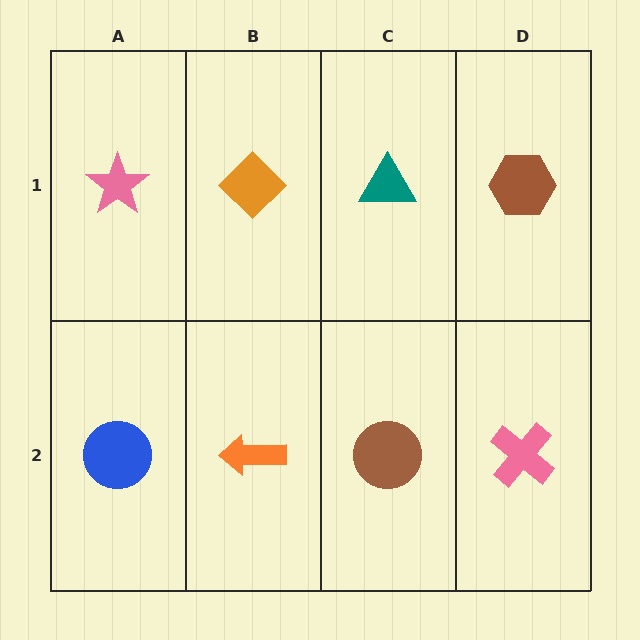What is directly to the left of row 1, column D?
A teal triangle.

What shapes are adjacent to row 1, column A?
A blue circle (row 2, column A), an orange diamond (row 1, column B).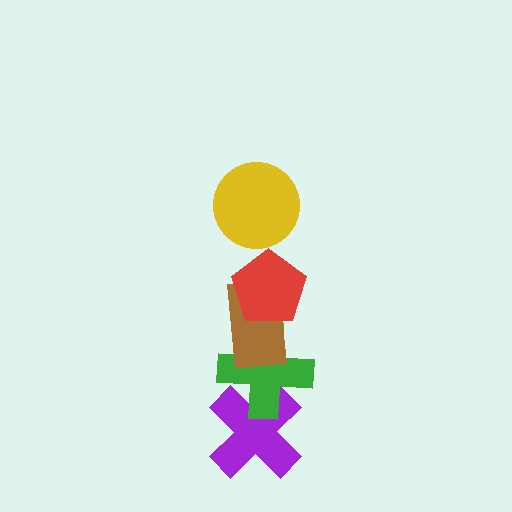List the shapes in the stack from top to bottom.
From top to bottom: the yellow circle, the red pentagon, the brown rectangle, the green cross, the purple cross.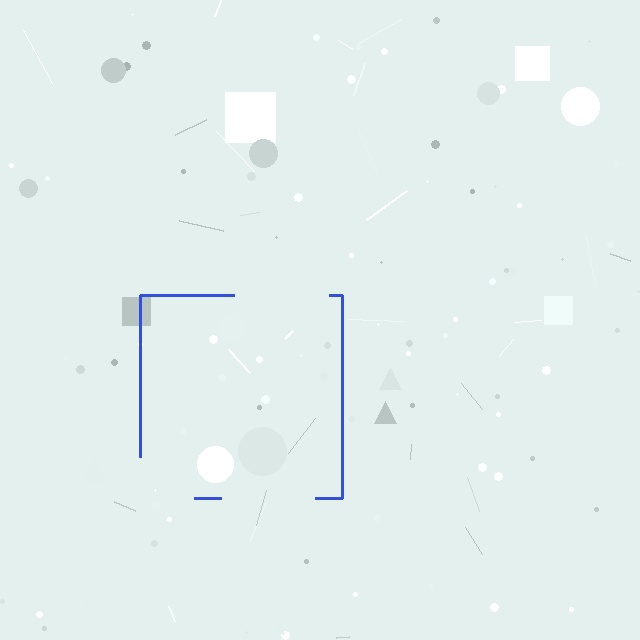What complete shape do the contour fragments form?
The contour fragments form a square.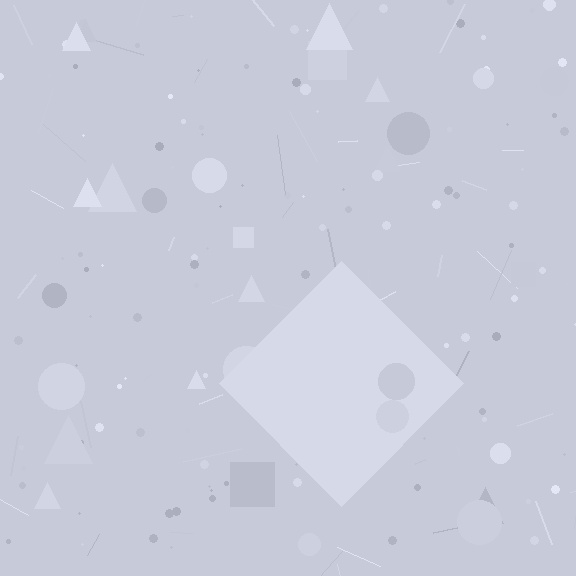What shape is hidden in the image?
A diamond is hidden in the image.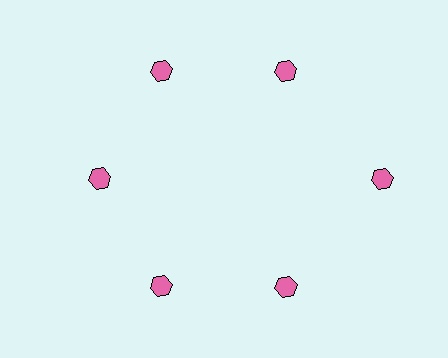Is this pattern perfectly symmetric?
No. The 6 pink hexagons are arranged in a ring, but one element near the 3 o'clock position is pushed outward from the center, breaking the 6-fold rotational symmetry.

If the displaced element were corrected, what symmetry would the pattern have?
It would have 6-fold rotational symmetry — the pattern would map onto itself every 60 degrees.